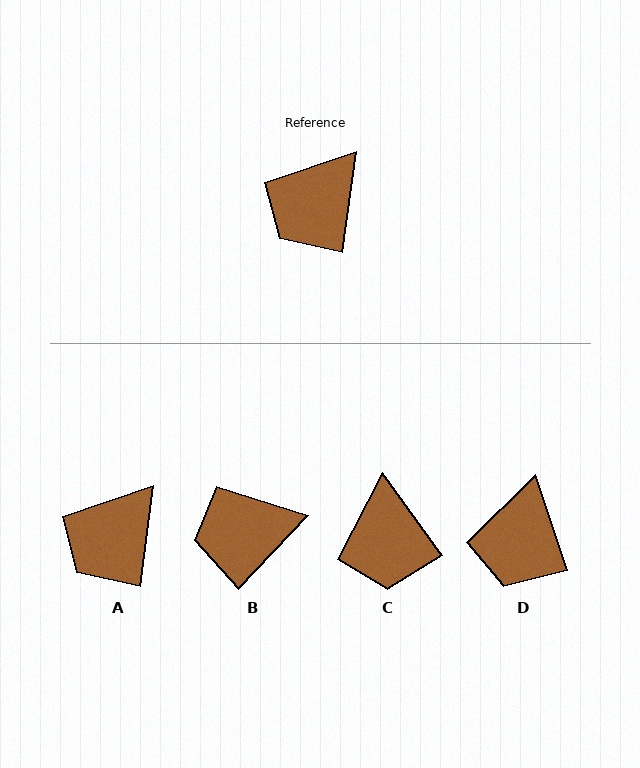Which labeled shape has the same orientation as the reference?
A.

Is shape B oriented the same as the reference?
No, it is off by about 36 degrees.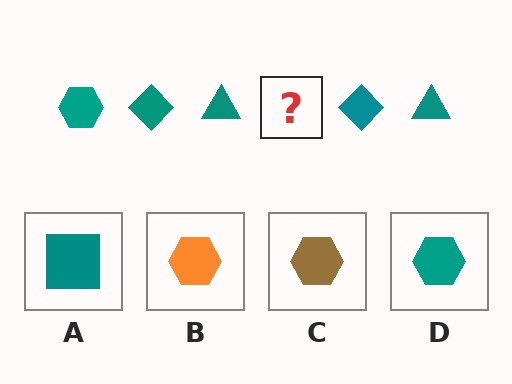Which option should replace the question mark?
Option D.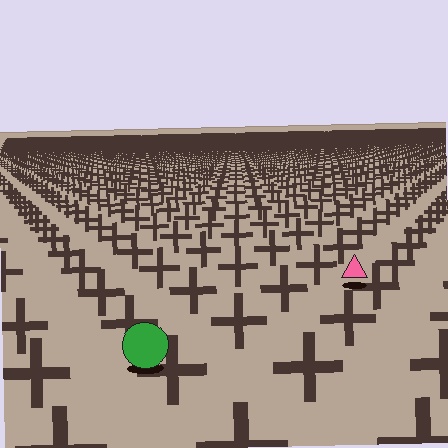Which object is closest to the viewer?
The green circle is closest. The texture marks near it are larger and more spread out.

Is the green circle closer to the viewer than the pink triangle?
Yes. The green circle is closer — you can tell from the texture gradient: the ground texture is coarser near it.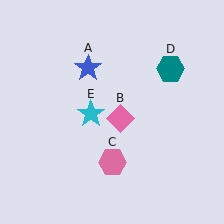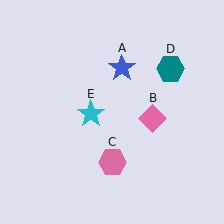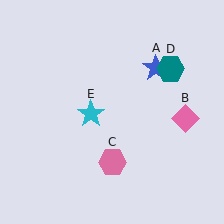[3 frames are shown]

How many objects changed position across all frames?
2 objects changed position: blue star (object A), pink diamond (object B).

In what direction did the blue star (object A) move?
The blue star (object A) moved right.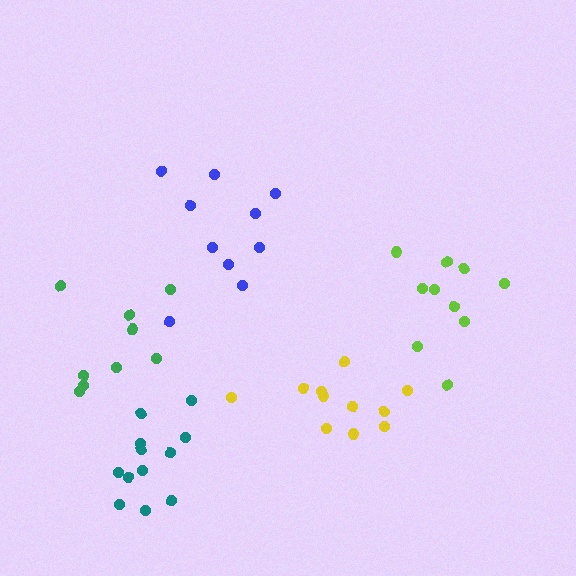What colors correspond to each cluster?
The clusters are colored: lime, teal, green, yellow, blue.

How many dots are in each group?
Group 1: 10 dots, Group 2: 12 dots, Group 3: 9 dots, Group 4: 11 dots, Group 5: 10 dots (52 total).